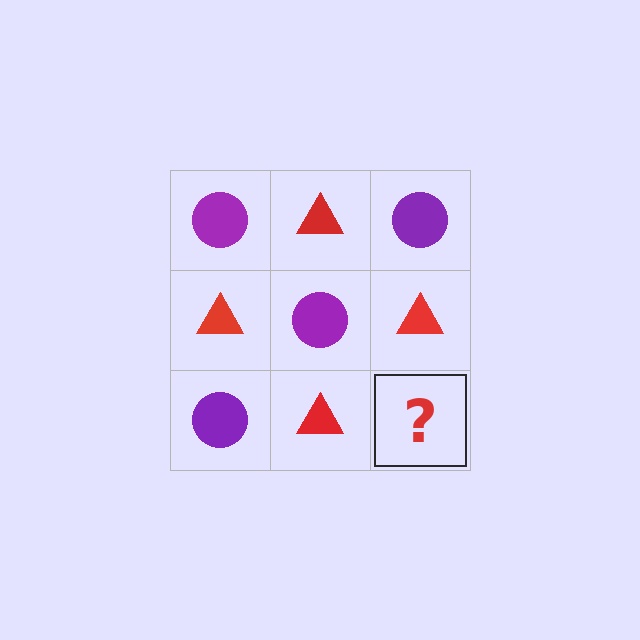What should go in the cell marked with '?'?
The missing cell should contain a purple circle.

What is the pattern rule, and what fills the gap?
The rule is that it alternates purple circle and red triangle in a checkerboard pattern. The gap should be filled with a purple circle.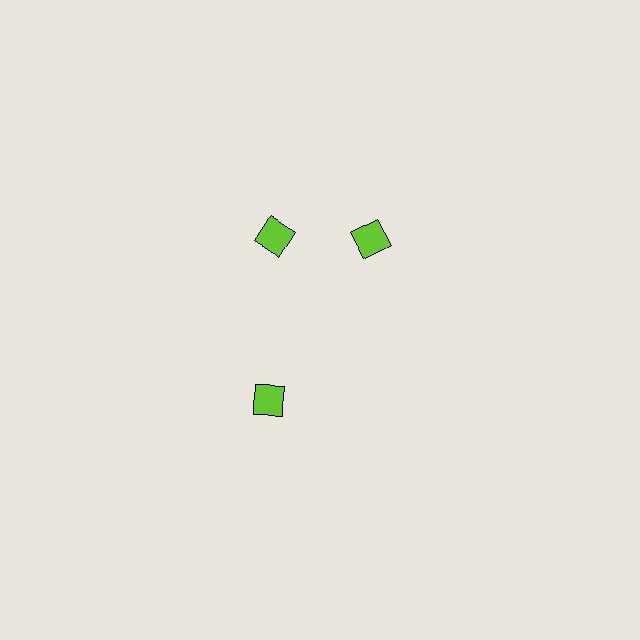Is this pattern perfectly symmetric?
No. The 3 lime diamonds are arranged in a ring, but one element near the 3 o'clock position is rotated out of alignment along the ring, breaking the 3-fold rotational symmetry.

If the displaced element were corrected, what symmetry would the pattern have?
It would have 3-fold rotational symmetry — the pattern would map onto itself every 120 degrees.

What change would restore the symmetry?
The symmetry would be restored by rotating it back into even spacing with its neighbors so that all 3 diamonds sit at equal angles and equal distance from the center.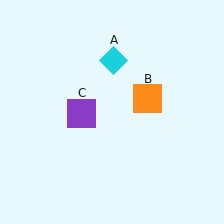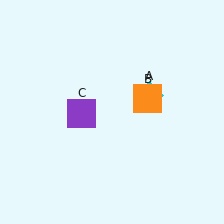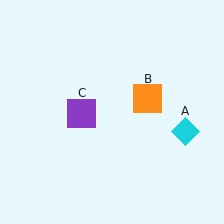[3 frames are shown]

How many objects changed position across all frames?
1 object changed position: cyan diamond (object A).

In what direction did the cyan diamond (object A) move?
The cyan diamond (object A) moved down and to the right.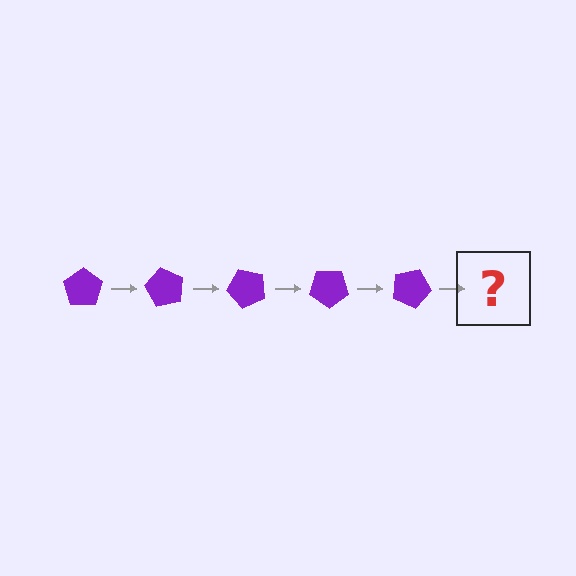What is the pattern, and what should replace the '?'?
The pattern is that the pentagon rotates 60 degrees each step. The '?' should be a purple pentagon rotated 300 degrees.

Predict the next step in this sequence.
The next step is a purple pentagon rotated 300 degrees.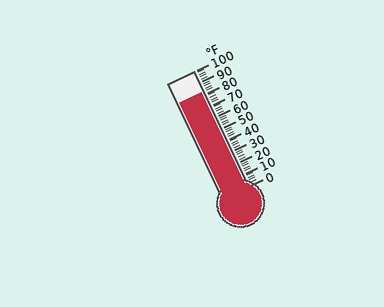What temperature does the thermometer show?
The thermometer shows approximately 82°F.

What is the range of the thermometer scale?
The thermometer scale ranges from 0°F to 100°F.